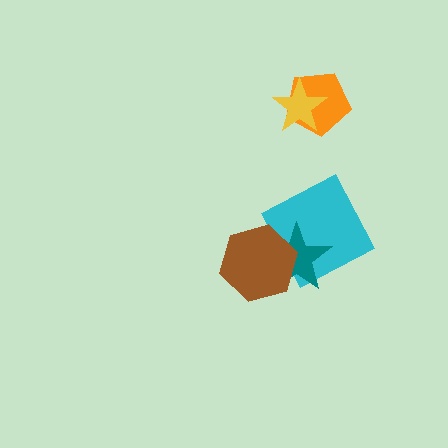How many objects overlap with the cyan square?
2 objects overlap with the cyan square.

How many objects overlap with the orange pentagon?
1 object overlaps with the orange pentagon.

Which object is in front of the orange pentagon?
The yellow star is in front of the orange pentagon.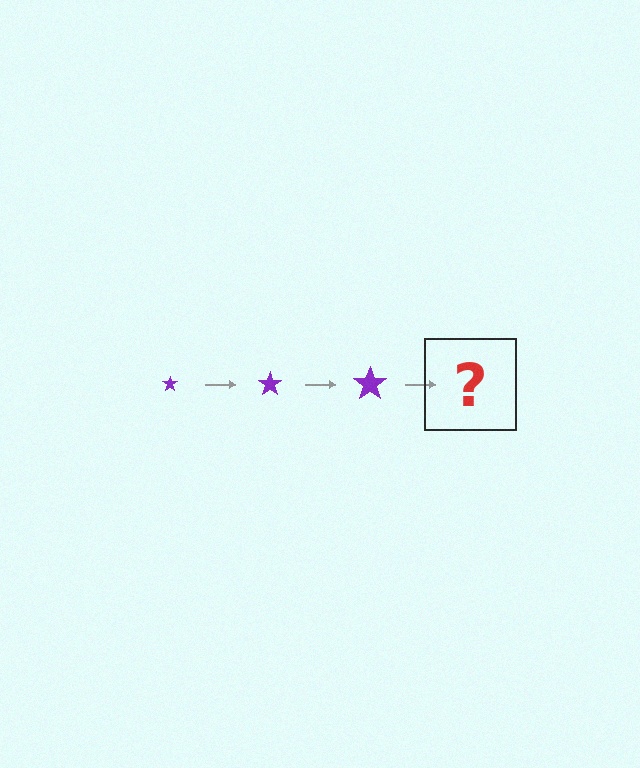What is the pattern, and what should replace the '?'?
The pattern is that the star gets progressively larger each step. The '?' should be a purple star, larger than the previous one.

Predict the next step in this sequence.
The next step is a purple star, larger than the previous one.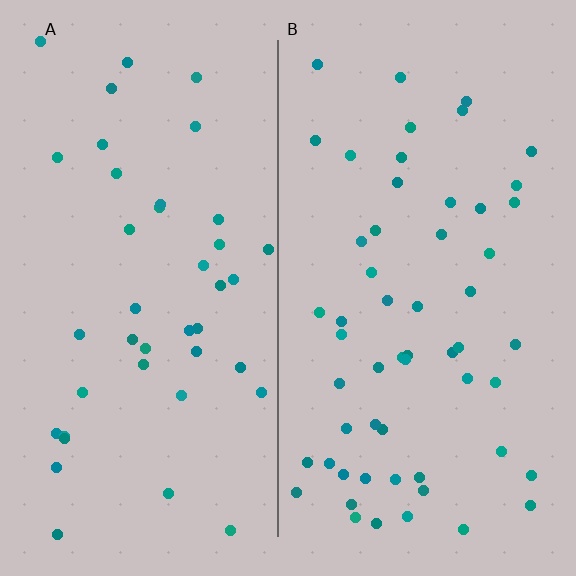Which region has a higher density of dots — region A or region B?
B (the right).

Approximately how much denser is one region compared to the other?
Approximately 1.4× — region B over region A.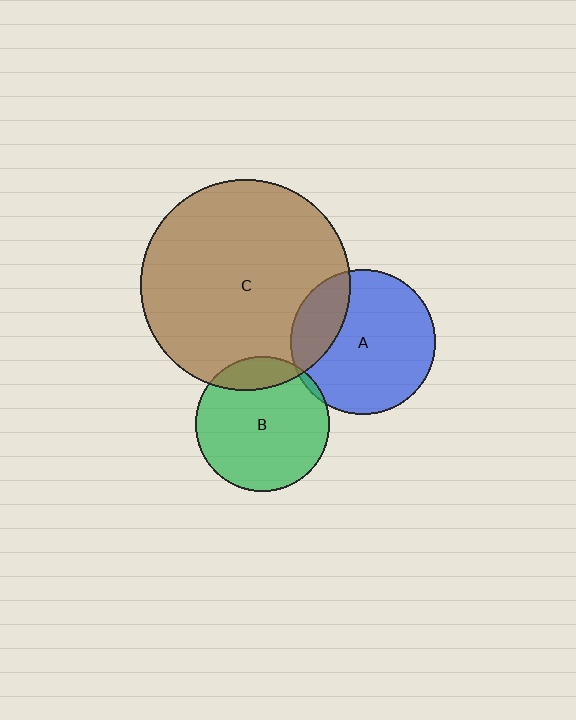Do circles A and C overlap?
Yes.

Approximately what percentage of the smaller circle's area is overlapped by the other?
Approximately 25%.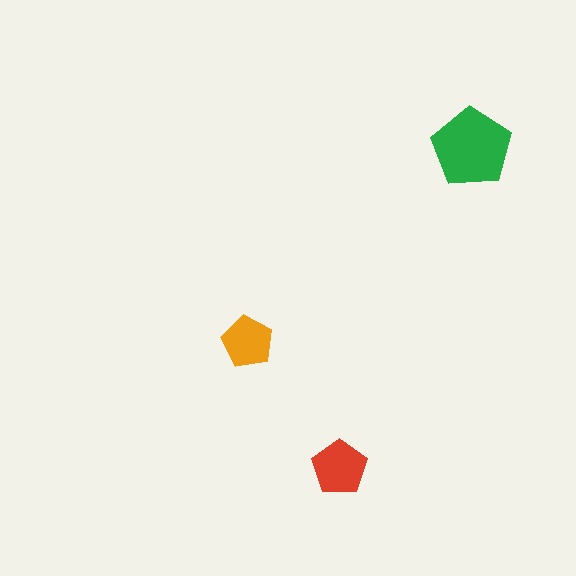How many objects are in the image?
There are 3 objects in the image.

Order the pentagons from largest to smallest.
the green one, the red one, the orange one.